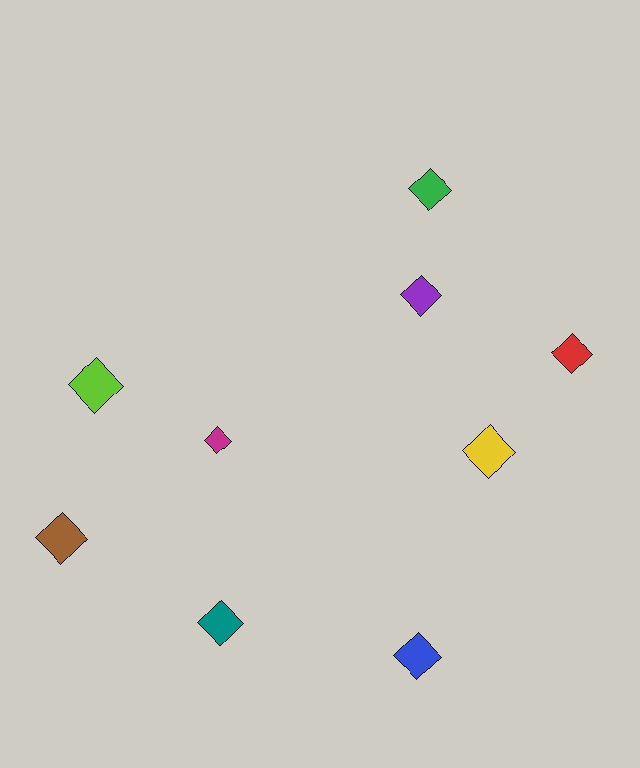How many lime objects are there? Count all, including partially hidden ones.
There is 1 lime object.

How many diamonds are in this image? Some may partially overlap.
There are 9 diamonds.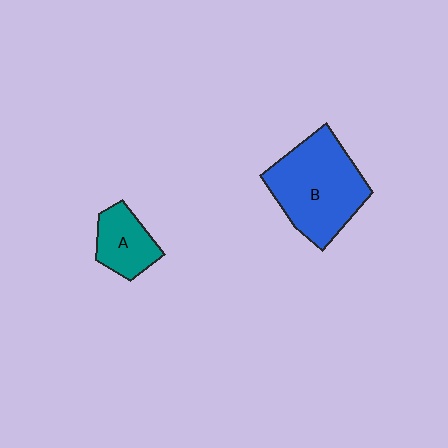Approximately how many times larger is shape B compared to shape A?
Approximately 2.2 times.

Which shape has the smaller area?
Shape A (teal).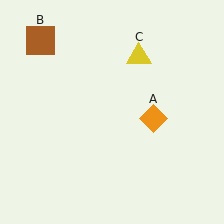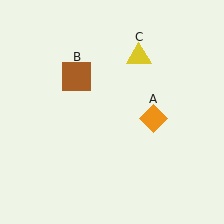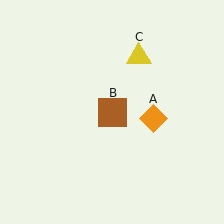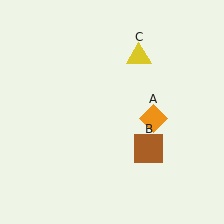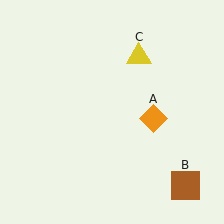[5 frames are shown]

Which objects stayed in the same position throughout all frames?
Orange diamond (object A) and yellow triangle (object C) remained stationary.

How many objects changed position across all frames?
1 object changed position: brown square (object B).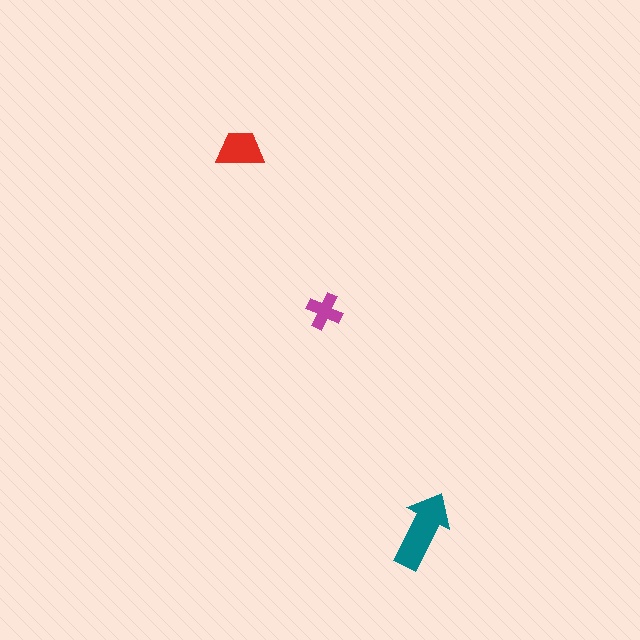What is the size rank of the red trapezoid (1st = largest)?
2nd.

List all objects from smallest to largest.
The magenta cross, the red trapezoid, the teal arrow.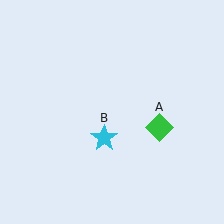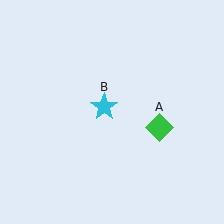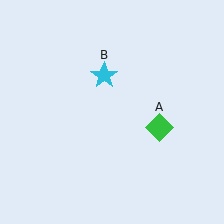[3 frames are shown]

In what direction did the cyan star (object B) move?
The cyan star (object B) moved up.